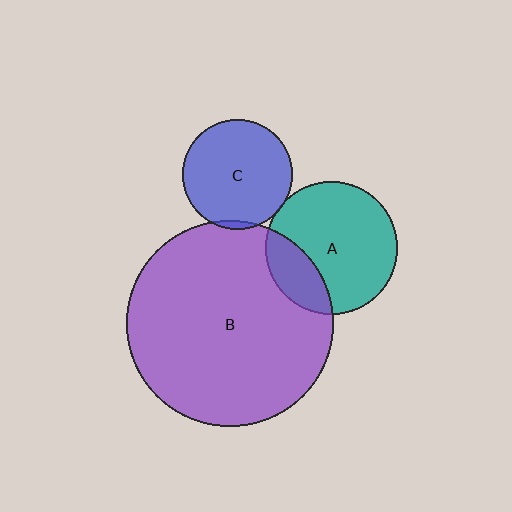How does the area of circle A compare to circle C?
Approximately 1.4 times.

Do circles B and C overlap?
Yes.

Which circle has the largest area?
Circle B (purple).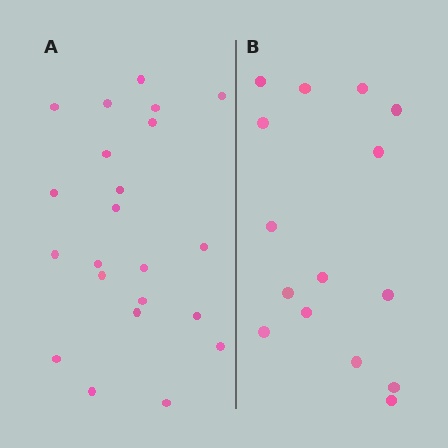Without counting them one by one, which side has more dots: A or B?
Region A (the left region) has more dots.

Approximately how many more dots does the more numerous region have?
Region A has roughly 8 or so more dots than region B.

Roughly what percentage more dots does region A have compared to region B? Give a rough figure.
About 45% more.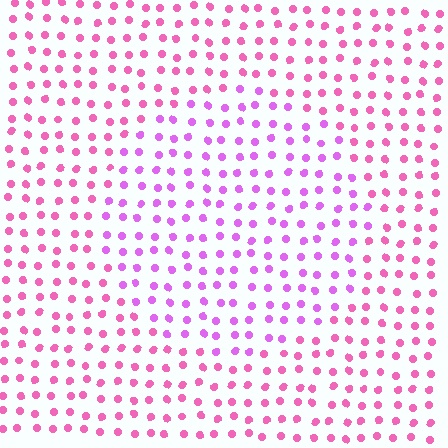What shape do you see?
I see a circle.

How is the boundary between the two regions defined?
The boundary is defined purely by a slight shift in hue (about 31 degrees). Spacing, size, and orientation are identical on both sides.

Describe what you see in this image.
The image is filled with small pink elements in a uniform arrangement. A circle-shaped region is visible where the elements are tinted to a slightly different hue, forming a subtle color boundary.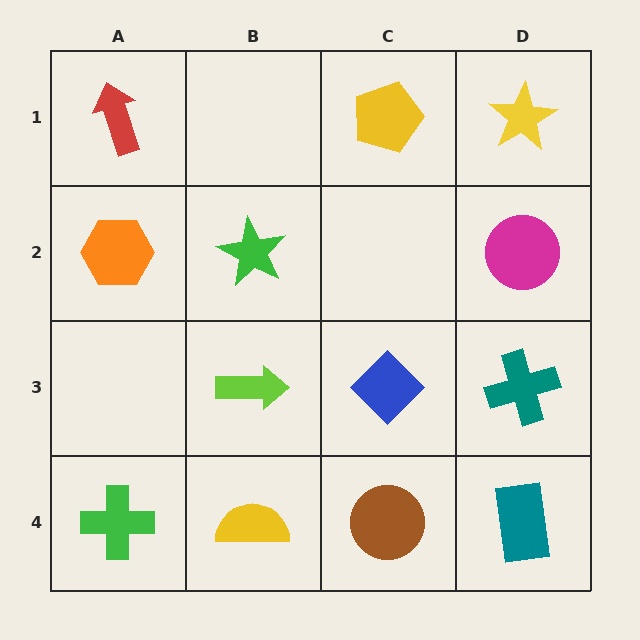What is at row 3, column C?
A blue diamond.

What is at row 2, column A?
An orange hexagon.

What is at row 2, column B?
A green star.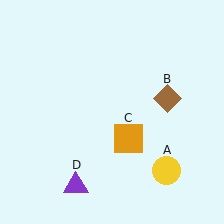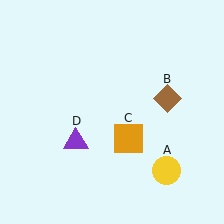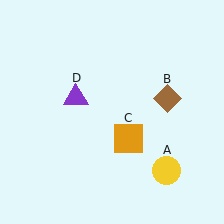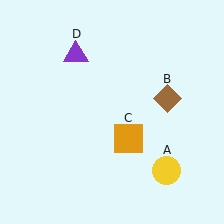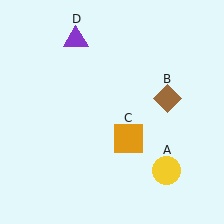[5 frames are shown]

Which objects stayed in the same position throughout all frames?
Yellow circle (object A) and brown diamond (object B) and orange square (object C) remained stationary.